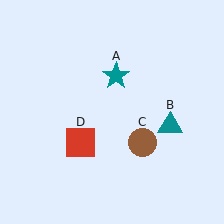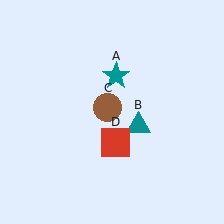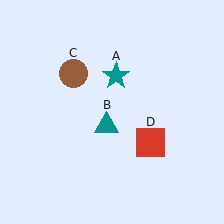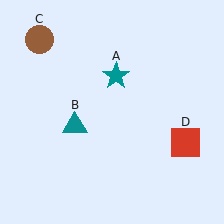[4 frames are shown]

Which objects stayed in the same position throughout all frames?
Teal star (object A) remained stationary.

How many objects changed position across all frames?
3 objects changed position: teal triangle (object B), brown circle (object C), red square (object D).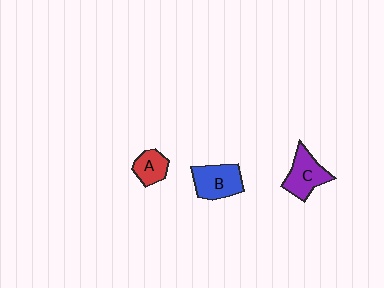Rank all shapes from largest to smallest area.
From largest to smallest: B (blue), C (purple), A (red).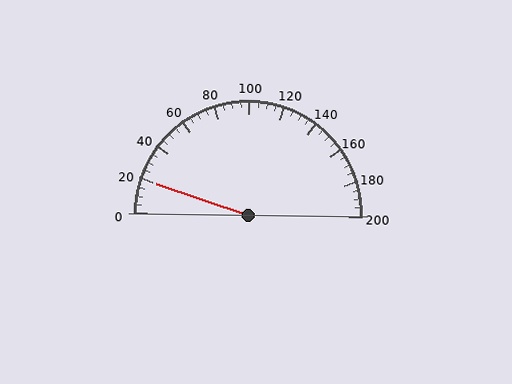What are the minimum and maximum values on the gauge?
The gauge ranges from 0 to 200.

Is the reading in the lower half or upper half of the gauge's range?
The reading is in the lower half of the range (0 to 200).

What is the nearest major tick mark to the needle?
The nearest major tick mark is 20.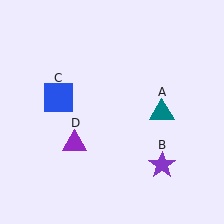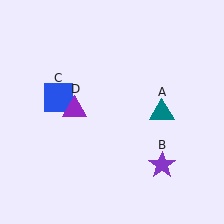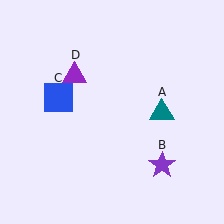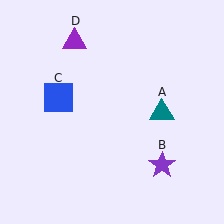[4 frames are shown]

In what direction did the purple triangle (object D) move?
The purple triangle (object D) moved up.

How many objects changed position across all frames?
1 object changed position: purple triangle (object D).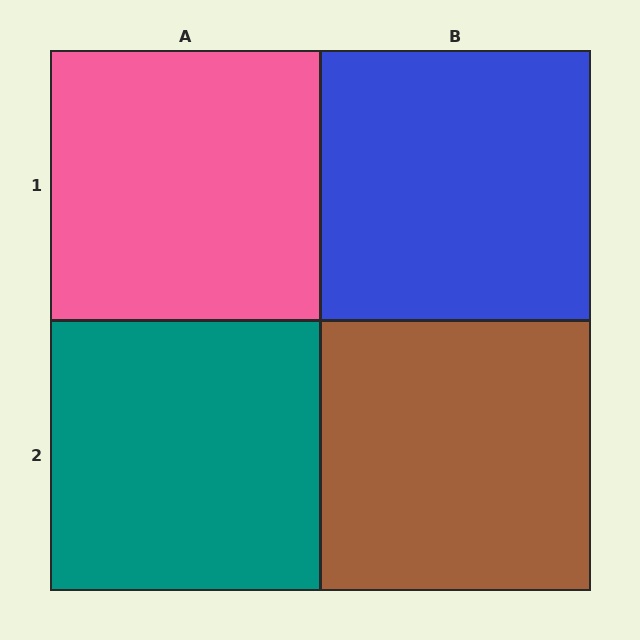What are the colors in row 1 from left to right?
Pink, blue.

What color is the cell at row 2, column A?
Teal.